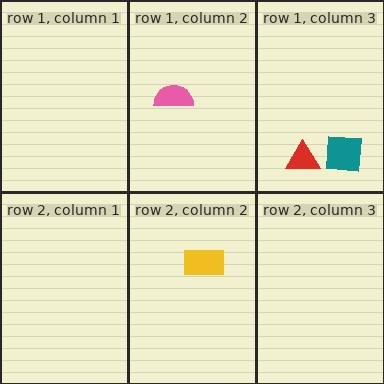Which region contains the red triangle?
The row 1, column 3 region.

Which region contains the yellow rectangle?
The row 2, column 2 region.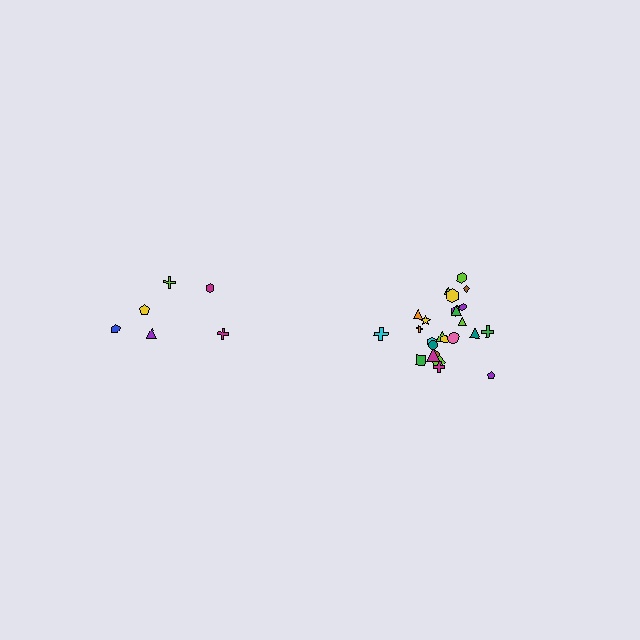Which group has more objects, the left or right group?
The right group.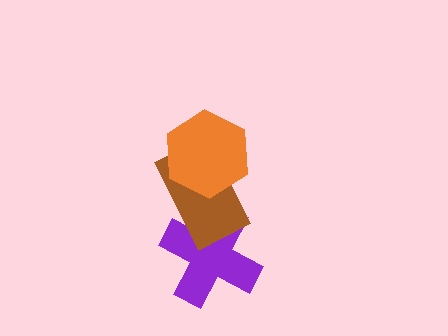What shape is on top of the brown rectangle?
The orange hexagon is on top of the brown rectangle.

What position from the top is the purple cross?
The purple cross is 3rd from the top.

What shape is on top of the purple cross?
The brown rectangle is on top of the purple cross.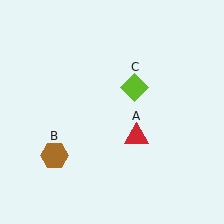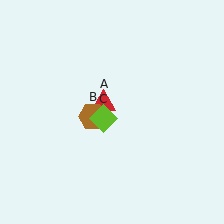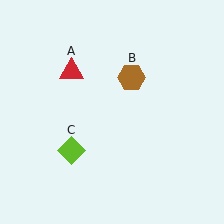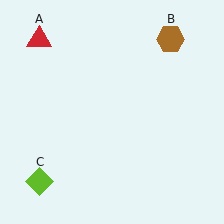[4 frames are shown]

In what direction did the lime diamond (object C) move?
The lime diamond (object C) moved down and to the left.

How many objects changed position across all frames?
3 objects changed position: red triangle (object A), brown hexagon (object B), lime diamond (object C).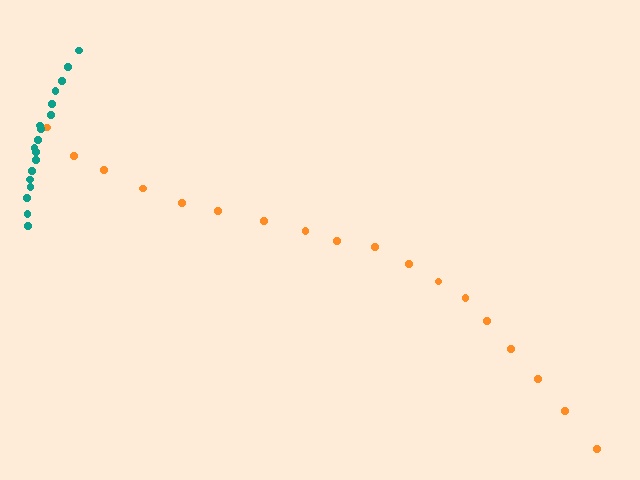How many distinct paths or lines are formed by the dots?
There are 2 distinct paths.